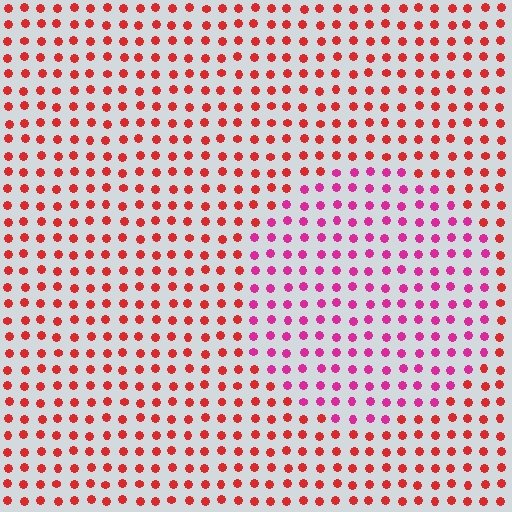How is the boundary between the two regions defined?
The boundary is defined purely by a slight shift in hue (about 38 degrees). Spacing, size, and orientation are identical on both sides.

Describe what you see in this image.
The image is filled with small red elements in a uniform arrangement. A circle-shaped region is visible where the elements are tinted to a slightly different hue, forming a subtle color boundary.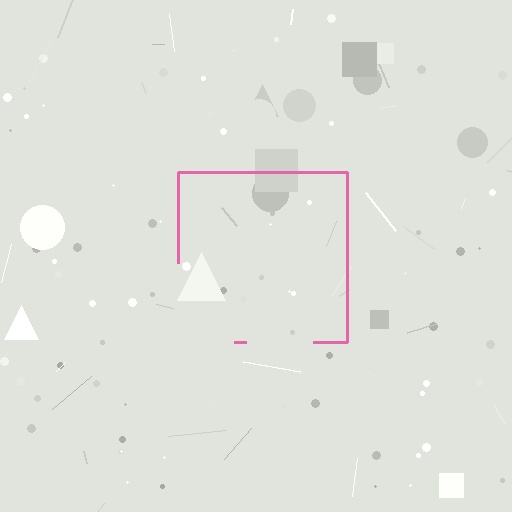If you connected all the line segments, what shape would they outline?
They would outline a square.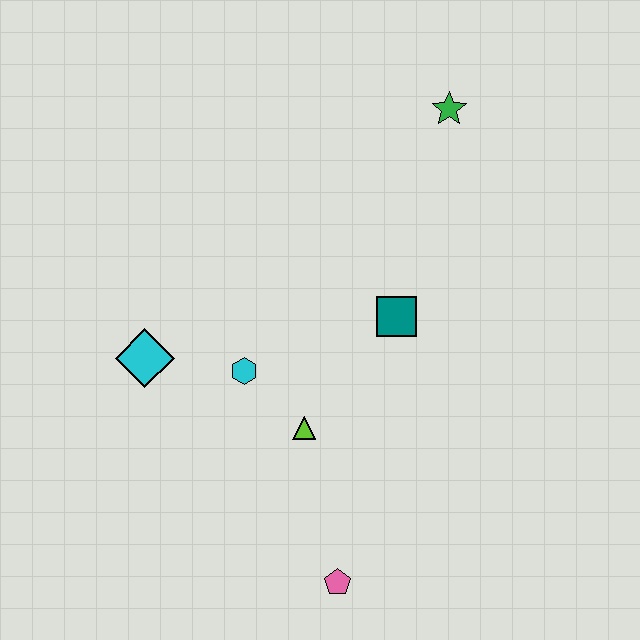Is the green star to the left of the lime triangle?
No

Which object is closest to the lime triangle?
The cyan hexagon is closest to the lime triangle.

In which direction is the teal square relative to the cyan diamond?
The teal square is to the right of the cyan diamond.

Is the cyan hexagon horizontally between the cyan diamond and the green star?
Yes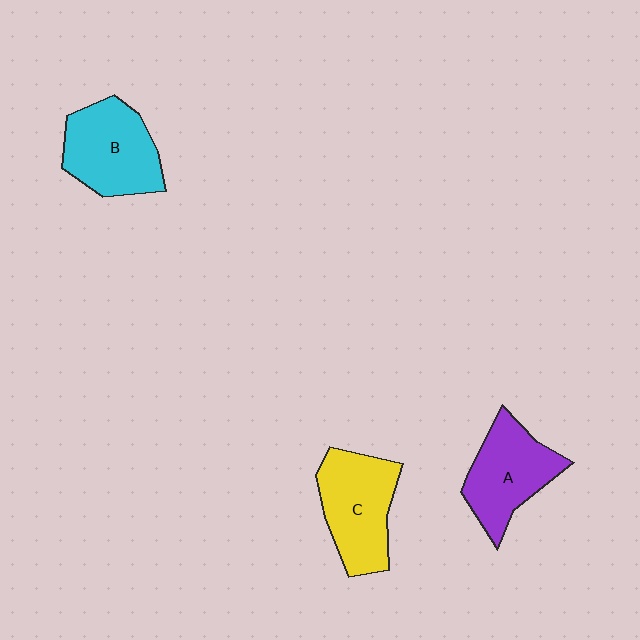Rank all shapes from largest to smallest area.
From largest to smallest: C (yellow), B (cyan), A (purple).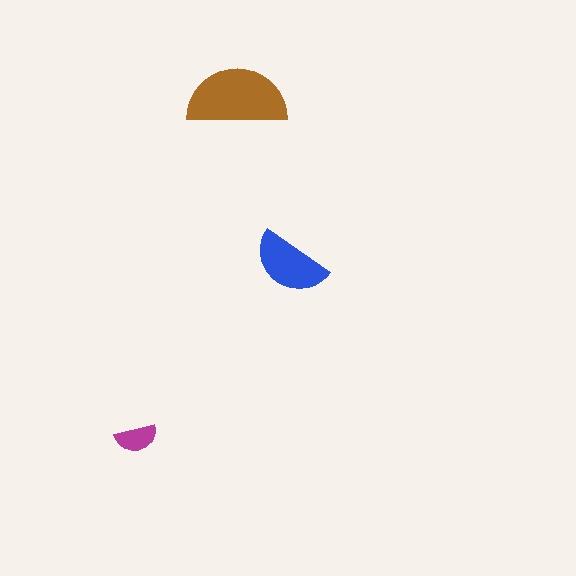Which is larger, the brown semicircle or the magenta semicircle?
The brown one.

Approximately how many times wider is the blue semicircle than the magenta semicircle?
About 2 times wider.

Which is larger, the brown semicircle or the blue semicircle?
The brown one.